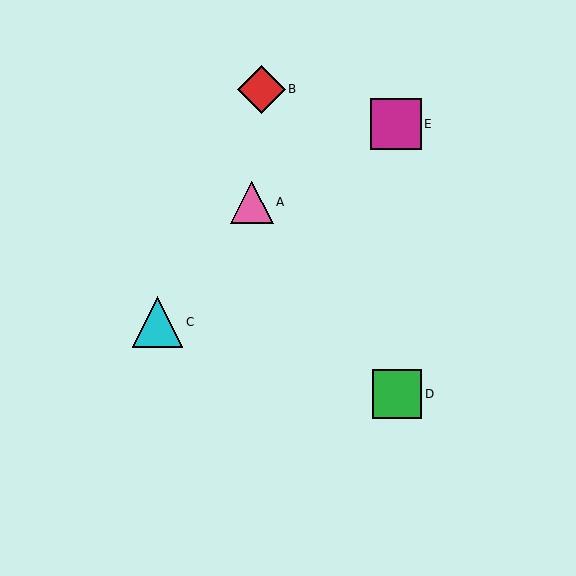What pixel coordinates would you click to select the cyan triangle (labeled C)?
Click at (158, 322) to select the cyan triangle C.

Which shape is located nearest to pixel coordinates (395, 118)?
The magenta square (labeled E) at (396, 124) is nearest to that location.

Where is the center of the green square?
The center of the green square is at (397, 394).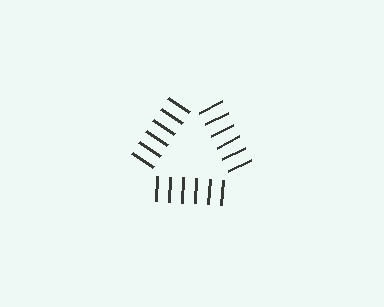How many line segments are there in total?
18 — 6 along each of the 3 edges.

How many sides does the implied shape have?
3 sides — the line-ends trace a triangle.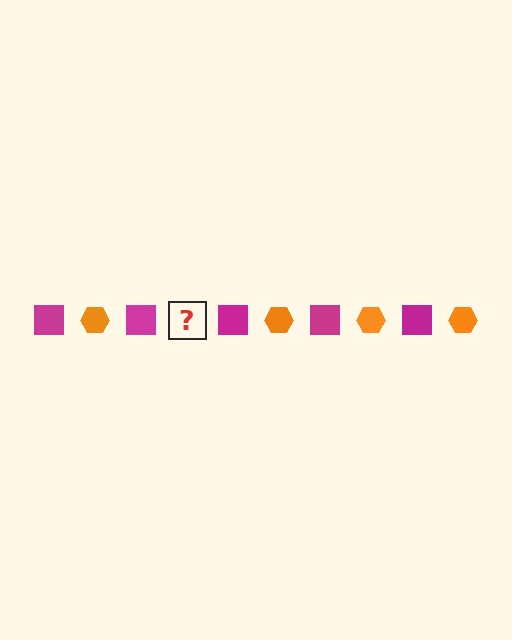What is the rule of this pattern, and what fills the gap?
The rule is that the pattern alternates between magenta square and orange hexagon. The gap should be filled with an orange hexagon.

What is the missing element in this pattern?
The missing element is an orange hexagon.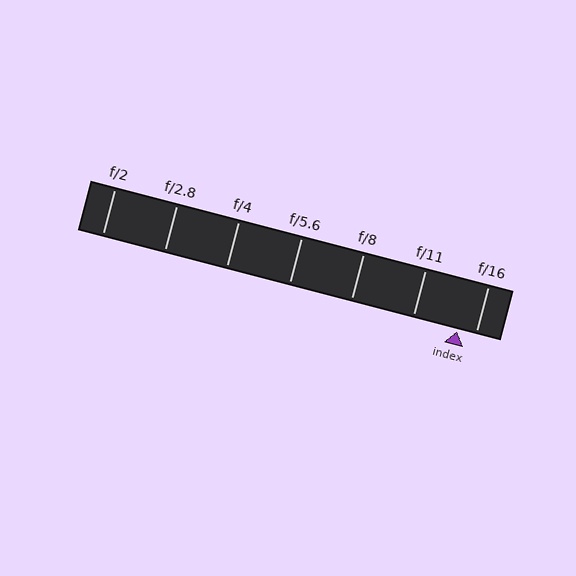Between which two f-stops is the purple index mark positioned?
The index mark is between f/11 and f/16.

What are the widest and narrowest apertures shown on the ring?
The widest aperture shown is f/2 and the narrowest is f/16.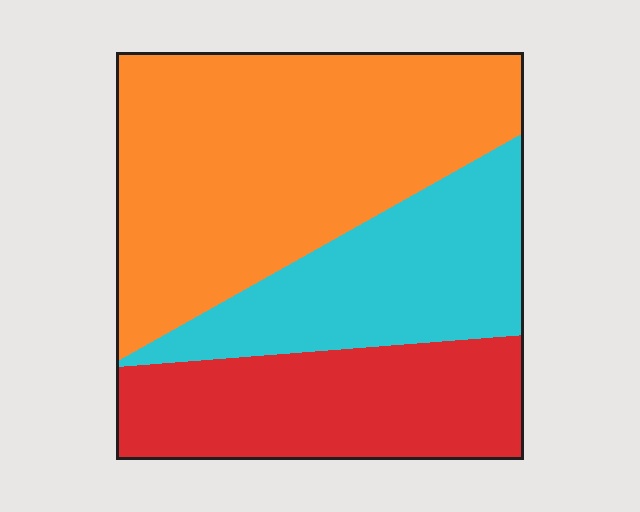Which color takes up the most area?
Orange, at roughly 50%.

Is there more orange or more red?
Orange.